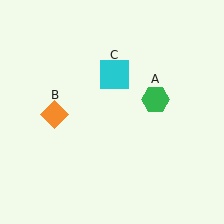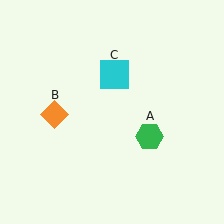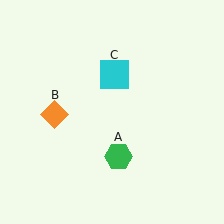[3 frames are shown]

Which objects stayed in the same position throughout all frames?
Orange diamond (object B) and cyan square (object C) remained stationary.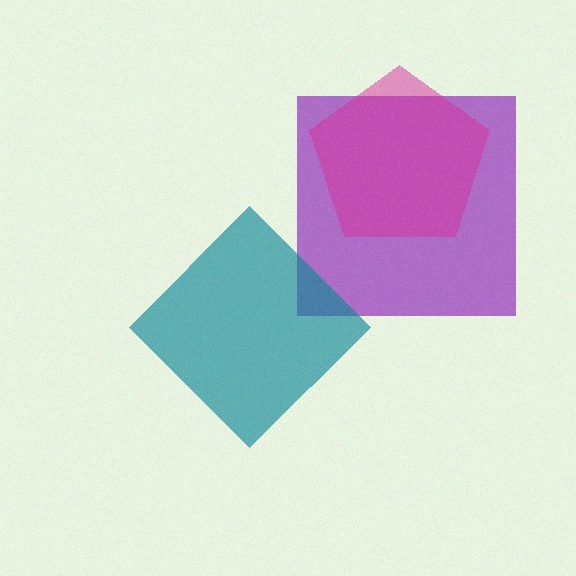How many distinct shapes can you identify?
There are 3 distinct shapes: a purple square, a teal diamond, a magenta pentagon.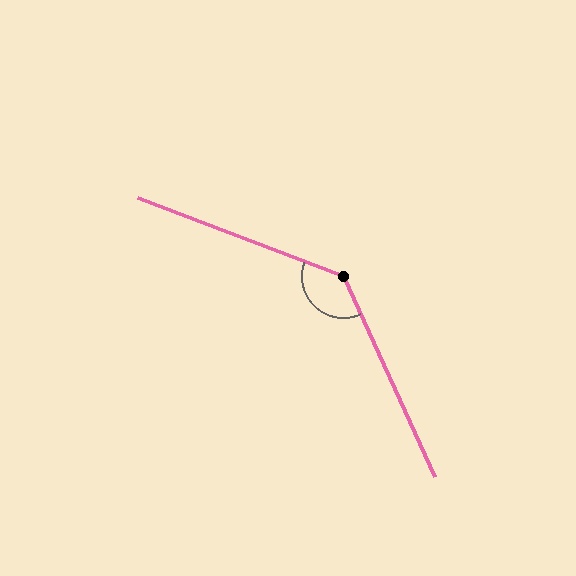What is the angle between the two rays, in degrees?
Approximately 135 degrees.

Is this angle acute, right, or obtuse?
It is obtuse.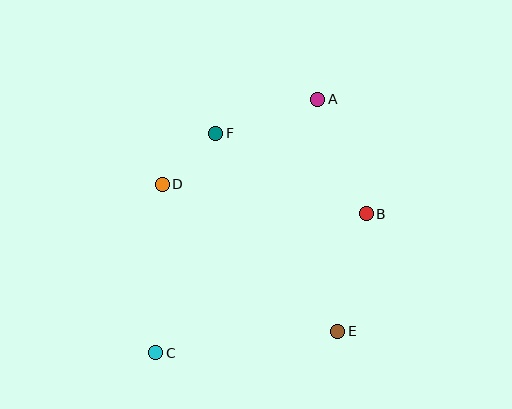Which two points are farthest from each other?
Points A and C are farthest from each other.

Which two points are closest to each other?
Points D and F are closest to each other.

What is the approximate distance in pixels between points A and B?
The distance between A and B is approximately 124 pixels.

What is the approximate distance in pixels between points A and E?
The distance between A and E is approximately 233 pixels.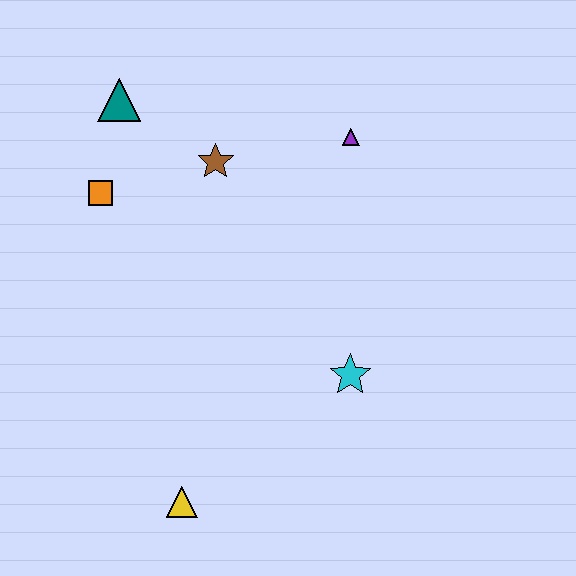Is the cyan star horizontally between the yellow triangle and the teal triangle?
No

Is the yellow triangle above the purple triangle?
No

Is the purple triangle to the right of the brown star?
Yes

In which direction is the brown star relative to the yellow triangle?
The brown star is above the yellow triangle.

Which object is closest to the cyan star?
The yellow triangle is closest to the cyan star.